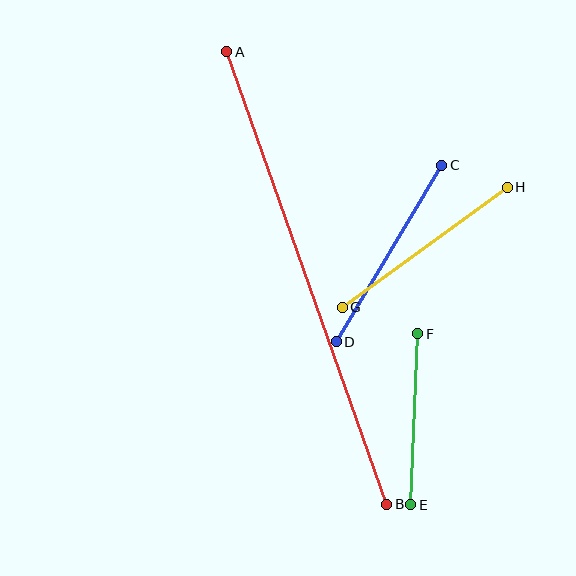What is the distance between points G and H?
The distance is approximately 204 pixels.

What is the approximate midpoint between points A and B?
The midpoint is at approximately (307, 278) pixels.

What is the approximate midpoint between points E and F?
The midpoint is at approximately (414, 419) pixels.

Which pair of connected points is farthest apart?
Points A and B are farthest apart.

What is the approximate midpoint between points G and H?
The midpoint is at approximately (425, 247) pixels.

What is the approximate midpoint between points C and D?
The midpoint is at approximately (389, 254) pixels.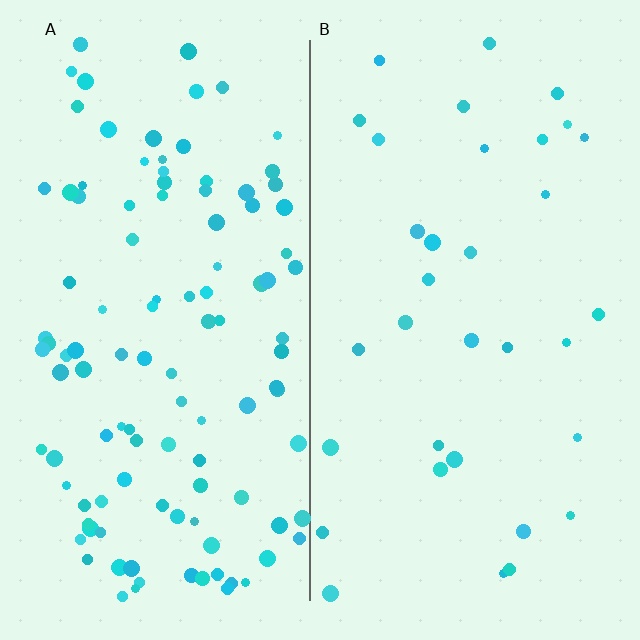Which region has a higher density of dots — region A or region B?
A (the left).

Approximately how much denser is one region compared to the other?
Approximately 3.4× — region A over region B.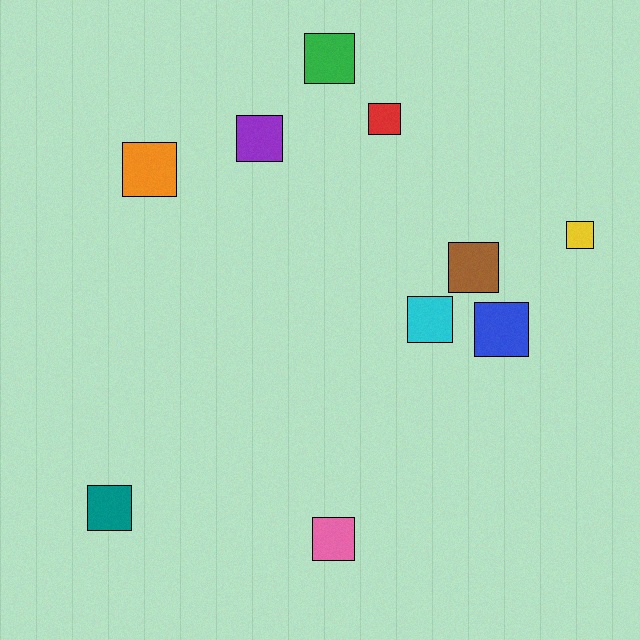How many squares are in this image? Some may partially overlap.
There are 10 squares.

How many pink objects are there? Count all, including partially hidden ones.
There is 1 pink object.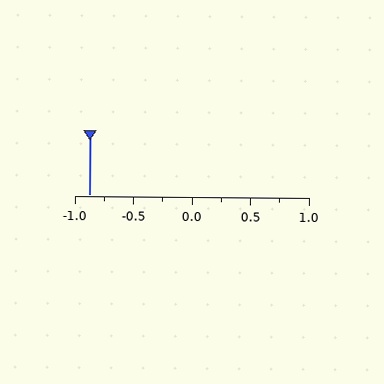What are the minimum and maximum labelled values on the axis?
The axis runs from -1.0 to 1.0.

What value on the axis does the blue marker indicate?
The marker indicates approximately -0.88.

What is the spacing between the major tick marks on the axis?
The major ticks are spaced 0.5 apart.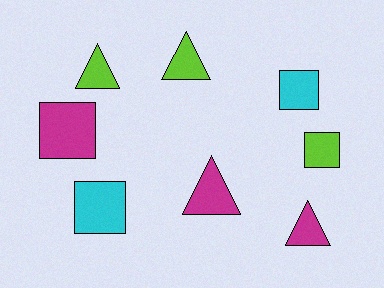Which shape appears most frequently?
Triangle, with 4 objects.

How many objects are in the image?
There are 8 objects.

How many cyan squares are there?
There are 2 cyan squares.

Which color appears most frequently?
Magenta, with 3 objects.